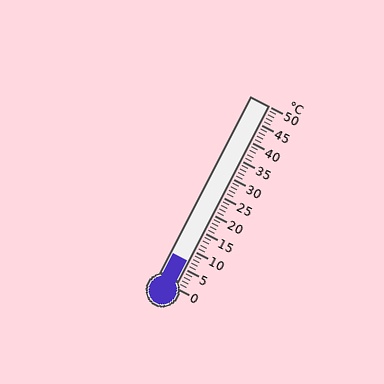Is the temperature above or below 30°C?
The temperature is below 30°C.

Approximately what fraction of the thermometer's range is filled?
The thermometer is filled to approximately 15% of its range.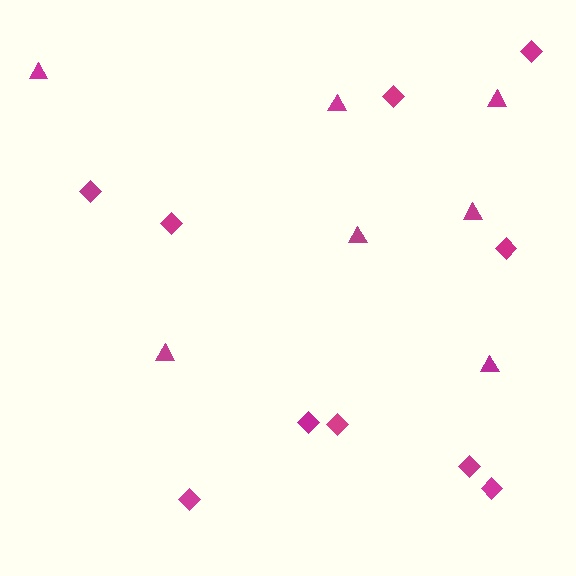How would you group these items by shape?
There are 2 groups: one group of triangles (7) and one group of diamonds (10).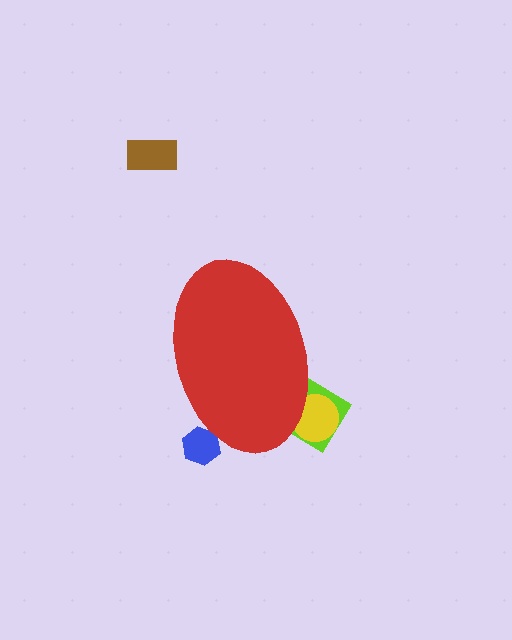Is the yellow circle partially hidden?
Yes, the yellow circle is partially hidden behind the red ellipse.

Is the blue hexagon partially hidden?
Yes, the blue hexagon is partially hidden behind the red ellipse.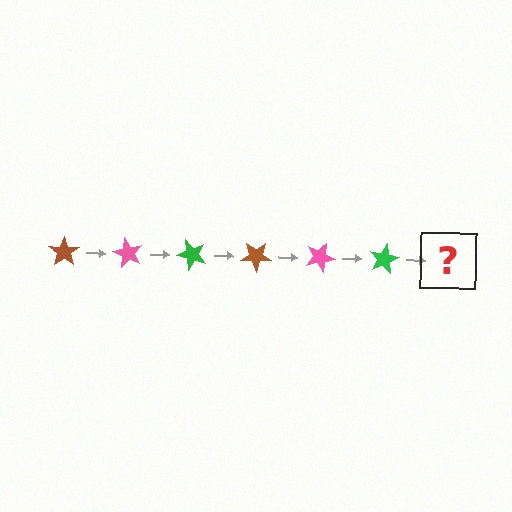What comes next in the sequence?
The next element should be a brown star, rotated 360 degrees from the start.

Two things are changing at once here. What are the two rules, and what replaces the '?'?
The two rules are that it rotates 60 degrees each step and the color cycles through brown, pink, and green. The '?' should be a brown star, rotated 360 degrees from the start.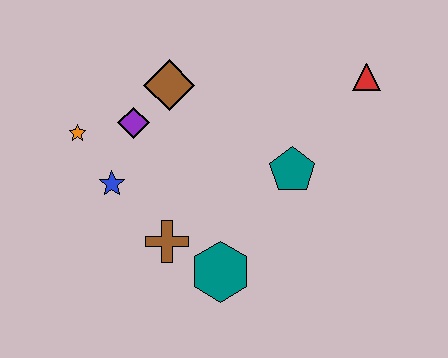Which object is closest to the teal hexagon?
The brown cross is closest to the teal hexagon.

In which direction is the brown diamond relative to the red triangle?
The brown diamond is to the left of the red triangle.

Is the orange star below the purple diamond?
Yes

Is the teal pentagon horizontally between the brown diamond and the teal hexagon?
No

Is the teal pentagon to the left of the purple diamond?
No